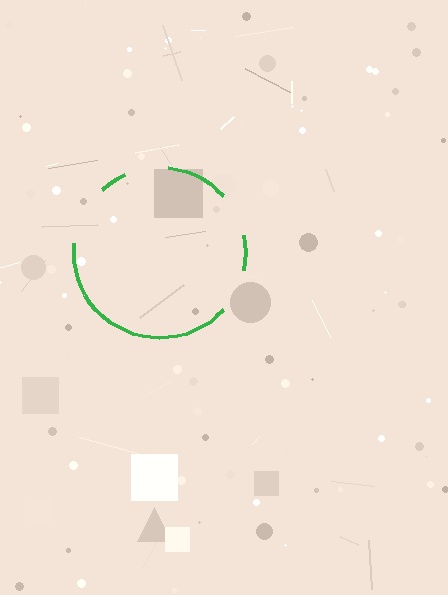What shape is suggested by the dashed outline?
The dashed outline suggests a circle.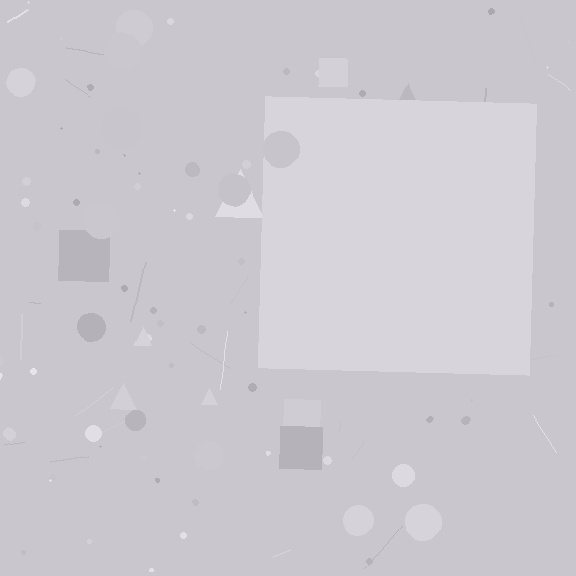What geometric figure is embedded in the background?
A square is embedded in the background.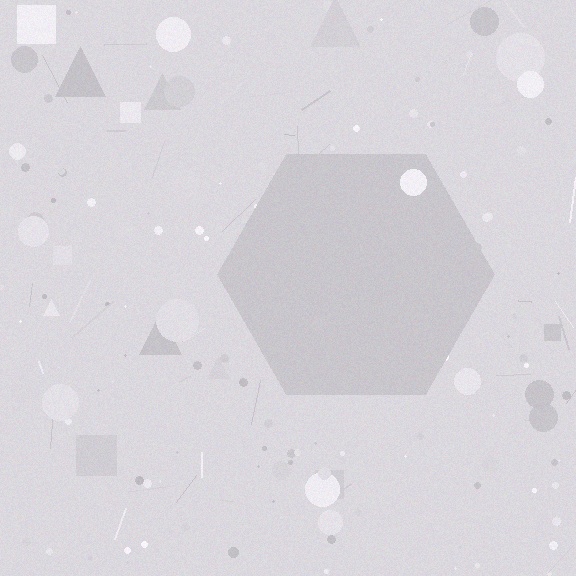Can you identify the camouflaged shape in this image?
The camouflaged shape is a hexagon.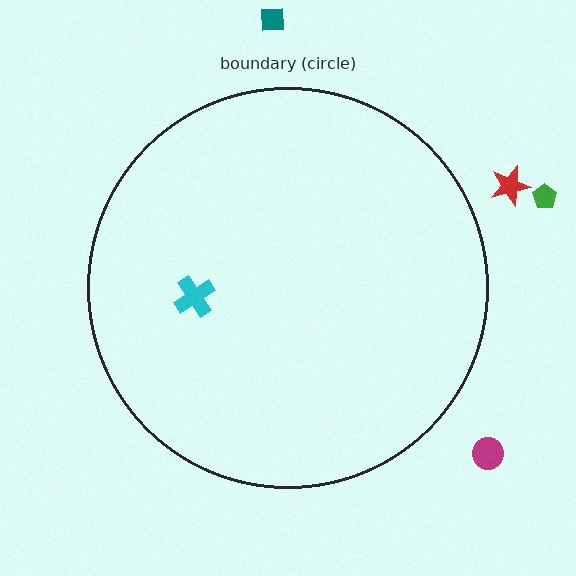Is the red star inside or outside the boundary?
Outside.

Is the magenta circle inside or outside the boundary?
Outside.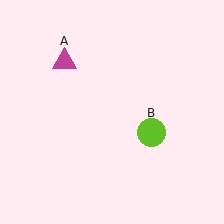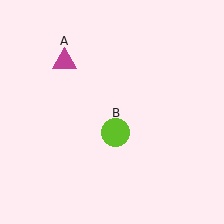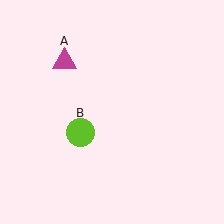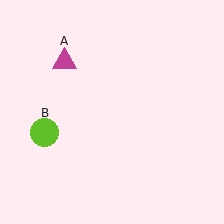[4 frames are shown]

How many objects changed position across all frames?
1 object changed position: lime circle (object B).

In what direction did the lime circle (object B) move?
The lime circle (object B) moved left.